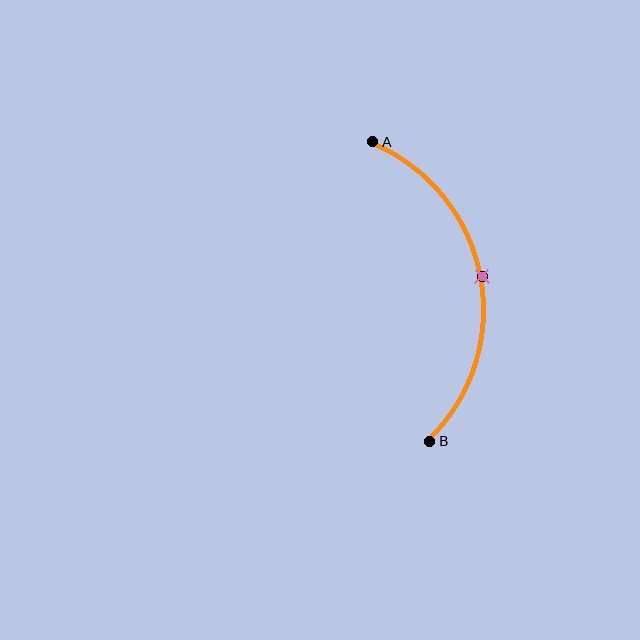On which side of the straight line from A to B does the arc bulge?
The arc bulges to the right of the straight line connecting A and B.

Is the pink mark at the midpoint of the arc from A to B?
Yes. The pink mark lies on the arc at equal arc-length from both A and B — it is the arc midpoint.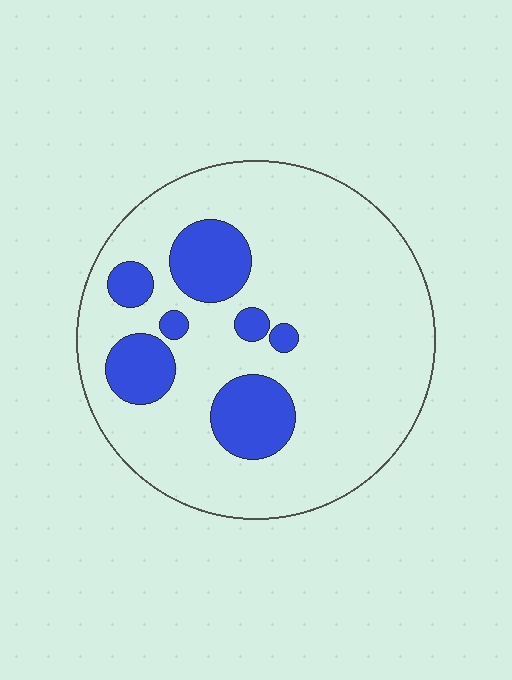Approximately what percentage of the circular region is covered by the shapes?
Approximately 20%.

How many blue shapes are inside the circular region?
7.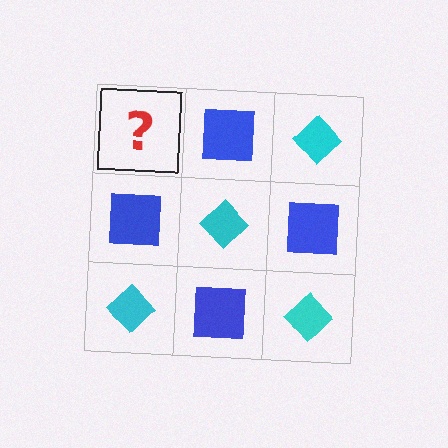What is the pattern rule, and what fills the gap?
The rule is that it alternates cyan diamond and blue square in a checkerboard pattern. The gap should be filled with a cyan diamond.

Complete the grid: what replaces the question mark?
The question mark should be replaced with a cyan diamond.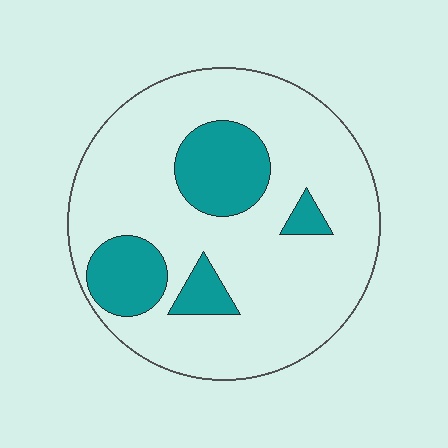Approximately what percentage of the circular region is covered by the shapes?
Approximately 20%.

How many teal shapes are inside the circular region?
4.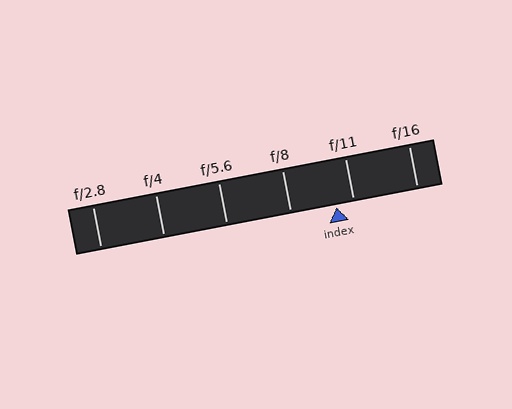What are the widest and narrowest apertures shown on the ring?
The widest aperture shown is f/2.8 and the narrowest is f/16.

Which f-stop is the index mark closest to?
The index mark is closest to f/11.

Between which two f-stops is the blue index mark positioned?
The index mark is between f/8 and f/11.